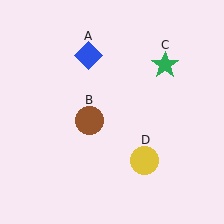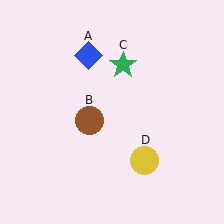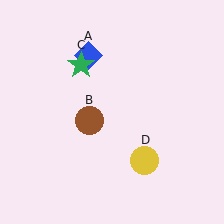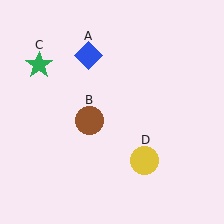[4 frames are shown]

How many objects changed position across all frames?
1 object changed position: green star (object C).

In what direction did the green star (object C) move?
The green star (object C) moved left.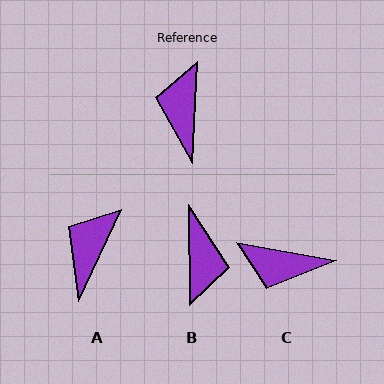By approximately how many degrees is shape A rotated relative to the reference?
Approximately 22 degrees clockwise.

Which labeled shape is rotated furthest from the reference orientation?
B, about 176 degrees away.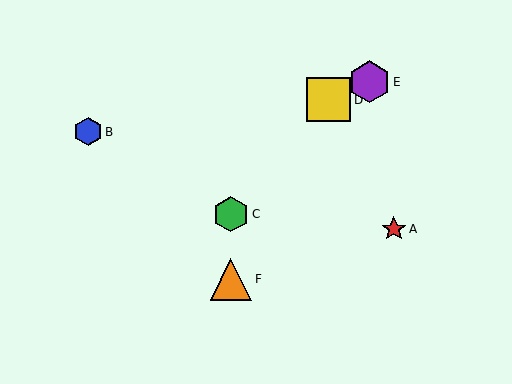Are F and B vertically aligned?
No, F is at x≈231 and B is at x≈88.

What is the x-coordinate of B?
Object B is at x≈88.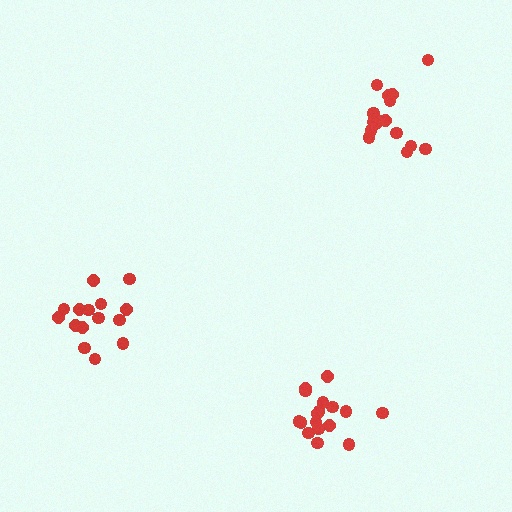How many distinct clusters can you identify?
There are 3 distinct clusters.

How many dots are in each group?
Group 1: 17 dots, Group 2: 17 dots, Group 3: 15 dots (49 total).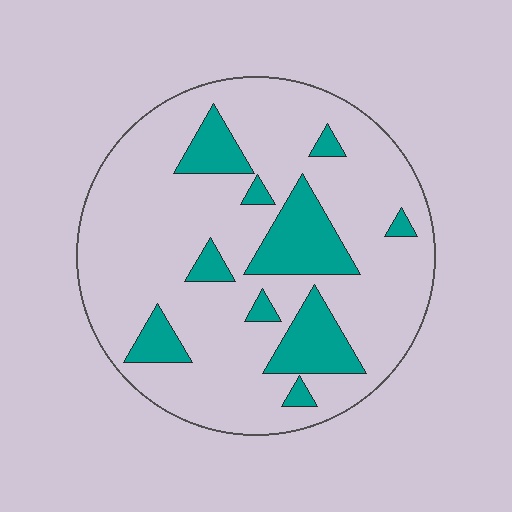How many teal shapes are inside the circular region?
10.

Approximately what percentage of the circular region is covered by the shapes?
Approximately 20%.